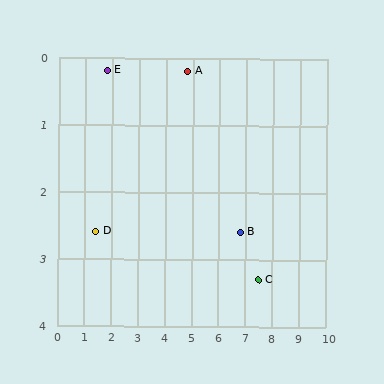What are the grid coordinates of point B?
Point B is at approximately (6.8, 2.6).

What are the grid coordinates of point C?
Point C is at approximately (7.5, 3.3).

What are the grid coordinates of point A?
Point A is at approximately (4.8, 0.2).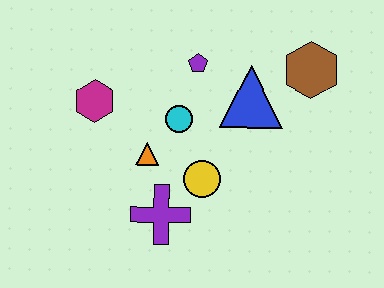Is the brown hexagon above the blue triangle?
Yes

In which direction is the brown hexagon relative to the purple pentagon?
The brown hexagon is to the right of the purple pentagon.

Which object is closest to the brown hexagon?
The blue triangle is closest to the brown hexagon.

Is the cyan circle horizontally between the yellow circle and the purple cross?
Yes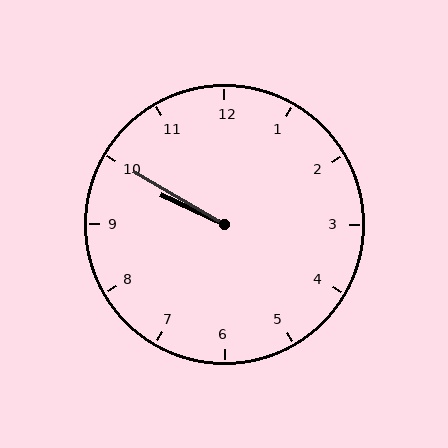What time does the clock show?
9:50.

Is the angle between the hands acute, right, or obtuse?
It is acute.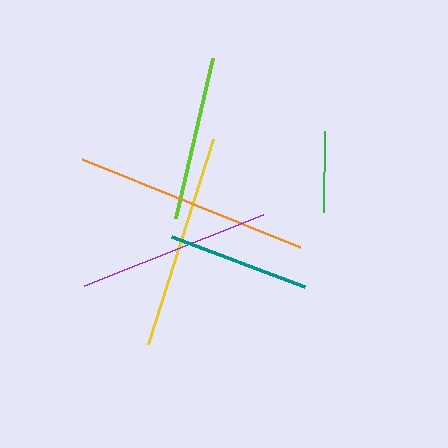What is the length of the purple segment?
The purple segment is approximately 193 pixels long.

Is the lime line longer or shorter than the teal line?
The lime line is longer than the teal line.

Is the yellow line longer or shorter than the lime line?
The yellow line is longer than the lime line.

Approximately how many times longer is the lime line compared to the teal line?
The lime line is approximately 1.2 times the length of the teal line.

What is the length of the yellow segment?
The yellow segment is approximately 215 pixels long.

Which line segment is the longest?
The orange line is the longest at approximately 235 pixels.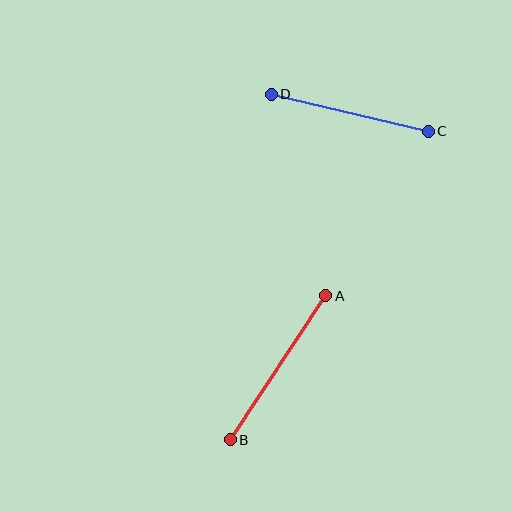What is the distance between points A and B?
The distance is approximately 173 pixels.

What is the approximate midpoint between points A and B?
The midpoint is at approximately (278, 368) pixels.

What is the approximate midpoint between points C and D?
The midpoint is at approximately (350, 113) pixels.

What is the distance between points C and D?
The distance is approximately 162 pixels.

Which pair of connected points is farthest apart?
Points A and B are farthest apart.